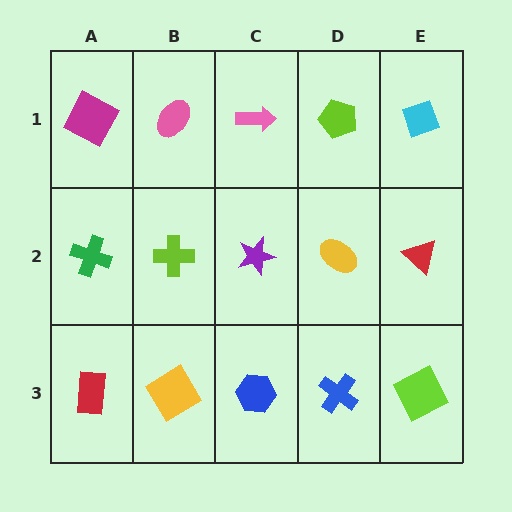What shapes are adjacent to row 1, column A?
A green cross (row 2, column A), a pink ellipse (row 1, column B).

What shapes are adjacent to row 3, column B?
A lime cross (row 2, column B), a red rectangle (row 3, column A), a blue hexagon (row 3, column C).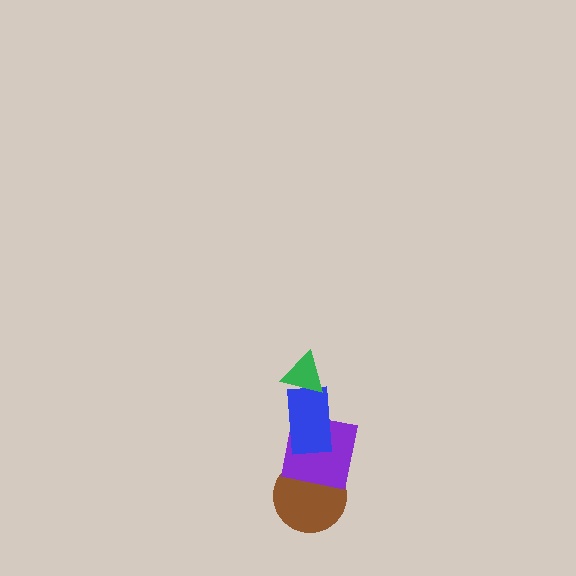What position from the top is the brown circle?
The brown circle is 4th from the top.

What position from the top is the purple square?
The purple square is 3rd from the top.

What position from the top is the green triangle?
The green triangle is 1st from the top.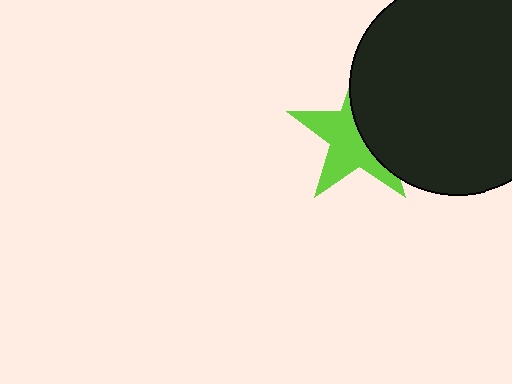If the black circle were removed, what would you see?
You would see the complete lime star.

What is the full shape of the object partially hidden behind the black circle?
The partially hidden object is a lime star.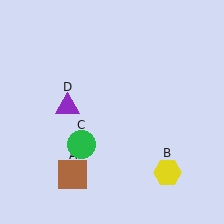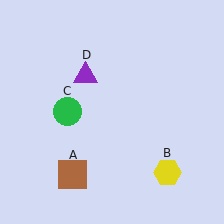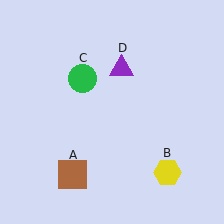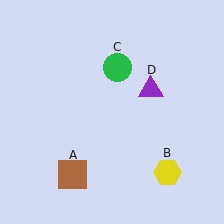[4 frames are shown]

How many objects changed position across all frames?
2 objects changed position: green circle (object C), purple triangle (object D).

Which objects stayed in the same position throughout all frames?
Brown square (object A) and yellow hexagon (object B) remained stationary.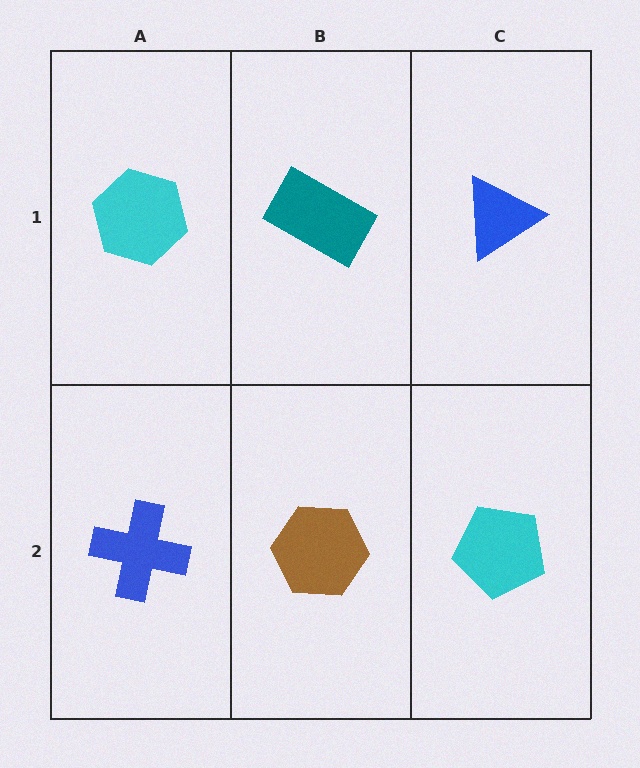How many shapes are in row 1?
3 shapes.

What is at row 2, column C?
A cyan pentagon.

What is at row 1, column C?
A blue triangle.